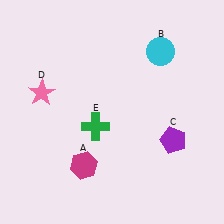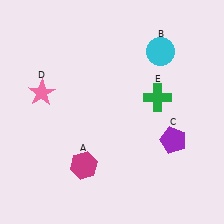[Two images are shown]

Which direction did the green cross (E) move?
The green cross (E) moved right.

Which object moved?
The green cross (E) moved right.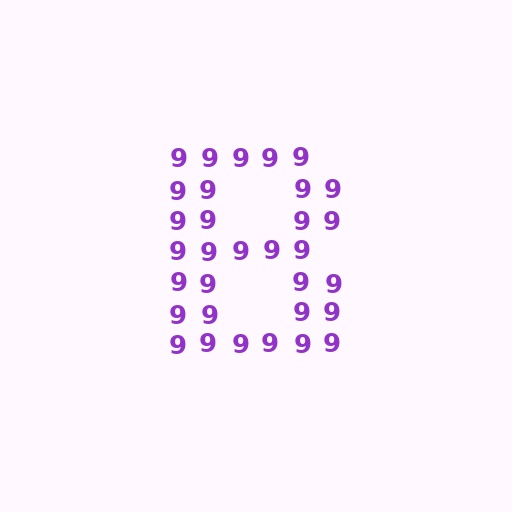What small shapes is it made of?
It is made of small digit 9's.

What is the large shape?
The large shape is the letter B.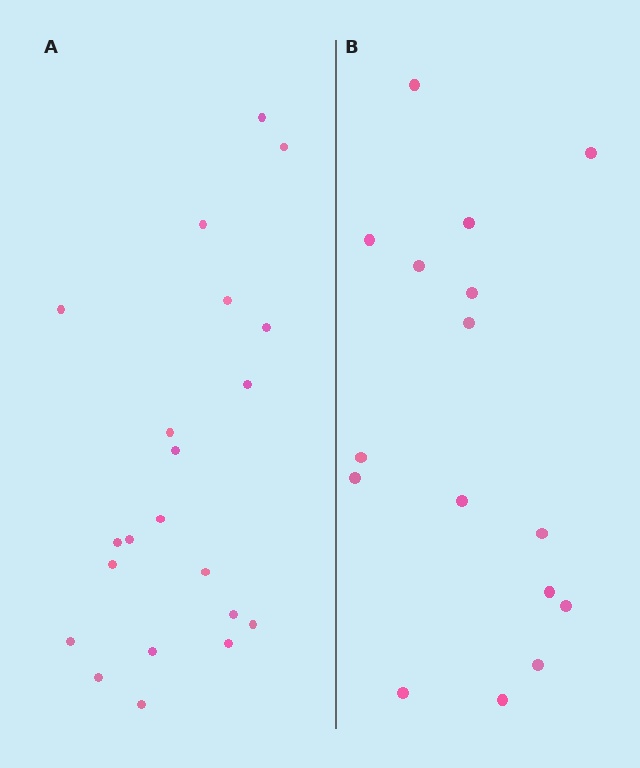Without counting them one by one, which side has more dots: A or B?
Region A (the left region) has more dots.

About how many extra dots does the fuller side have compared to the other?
Region A has about 5 more dots than region B.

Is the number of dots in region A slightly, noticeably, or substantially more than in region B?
Region A has noticeably more, but not dramatically so. The ratio is roughly 1.3 to 1.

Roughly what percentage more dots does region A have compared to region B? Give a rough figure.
About 30% more.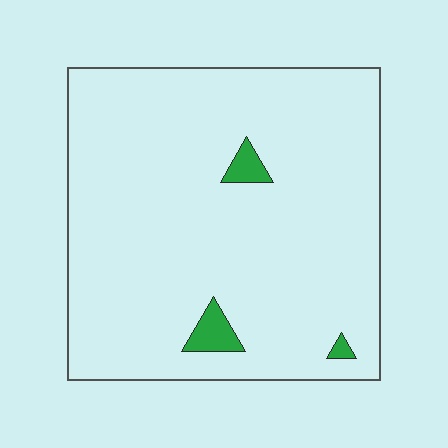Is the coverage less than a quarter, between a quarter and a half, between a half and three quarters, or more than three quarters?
Less than a quarter.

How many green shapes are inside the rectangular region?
3.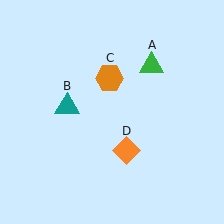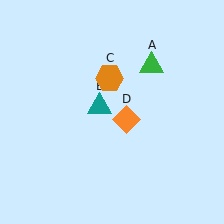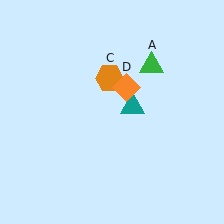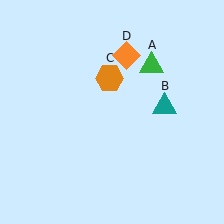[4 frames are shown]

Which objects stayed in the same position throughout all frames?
Green triangle (object A) and orange hexagon (object C) remained stationary.